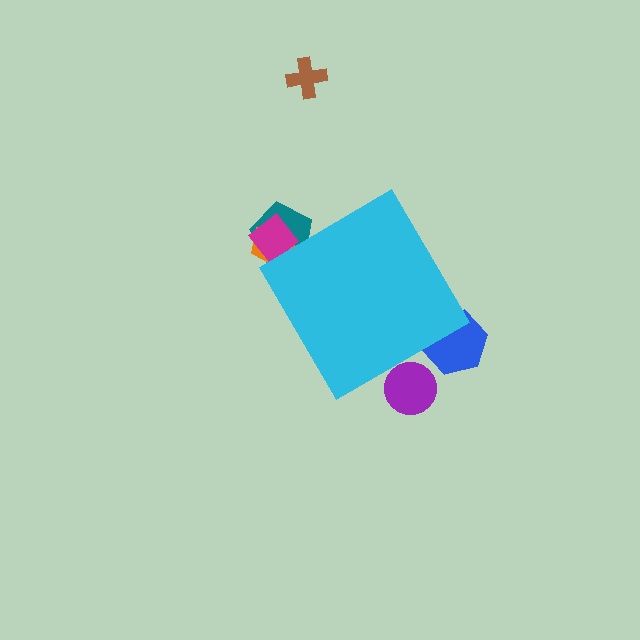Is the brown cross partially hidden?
No, the brown cross is fully visible.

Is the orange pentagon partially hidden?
Yes, the orange pentagon is partially hidden behind the cyan diamond.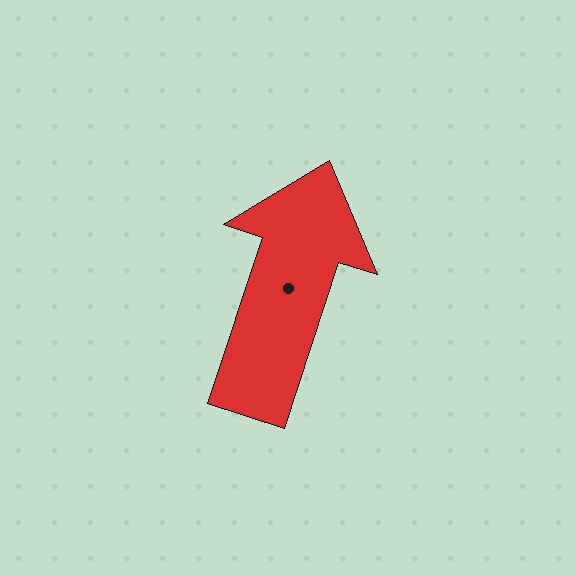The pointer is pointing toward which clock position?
Roughly 1 o'clock.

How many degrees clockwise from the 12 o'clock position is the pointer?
Approximately 18 degrees.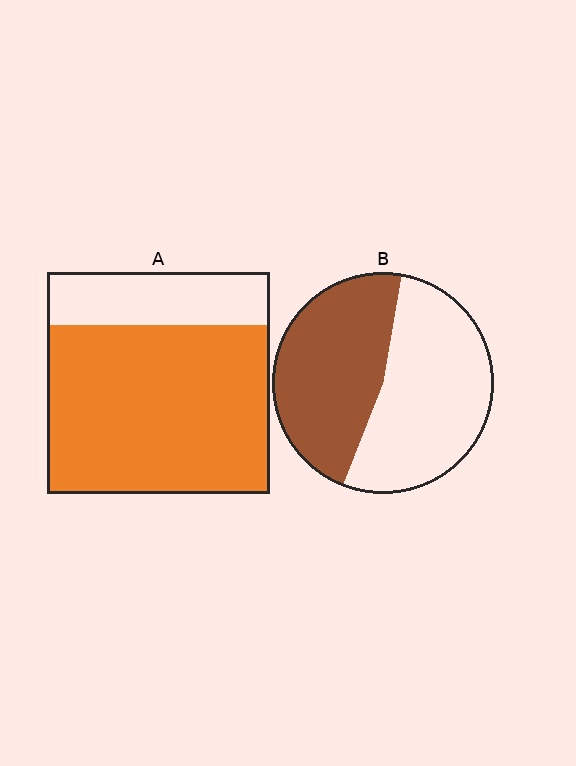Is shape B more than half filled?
Roughly half.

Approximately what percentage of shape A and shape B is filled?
A is approximately 75% and B is approximately 45%.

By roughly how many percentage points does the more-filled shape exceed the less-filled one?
By roughly 30 percentage points (A over B).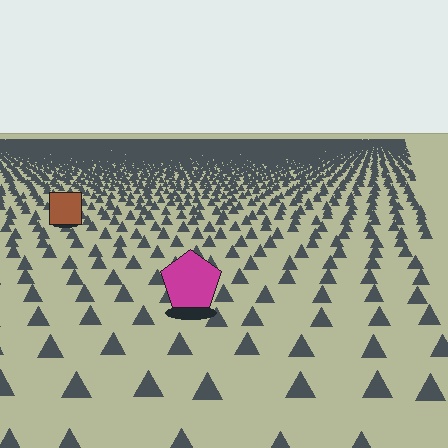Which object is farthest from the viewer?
The brown square is farthest from the viewer. It appears smaller and the ground texture around it is denser.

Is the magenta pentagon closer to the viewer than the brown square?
Yes. The magenta pentagon is closer — you can tell from the texture gradient: the ground texture is coarser near it.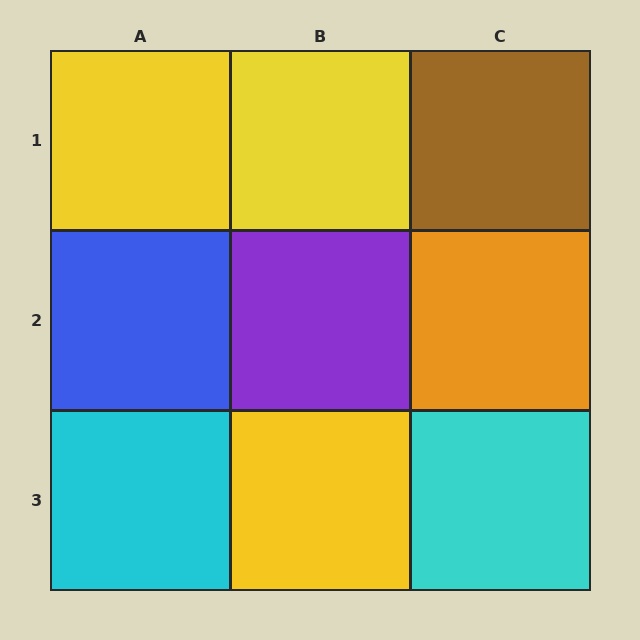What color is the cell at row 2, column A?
Blue.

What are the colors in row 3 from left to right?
Cyan, yellow, cyan.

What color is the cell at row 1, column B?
Yellow.